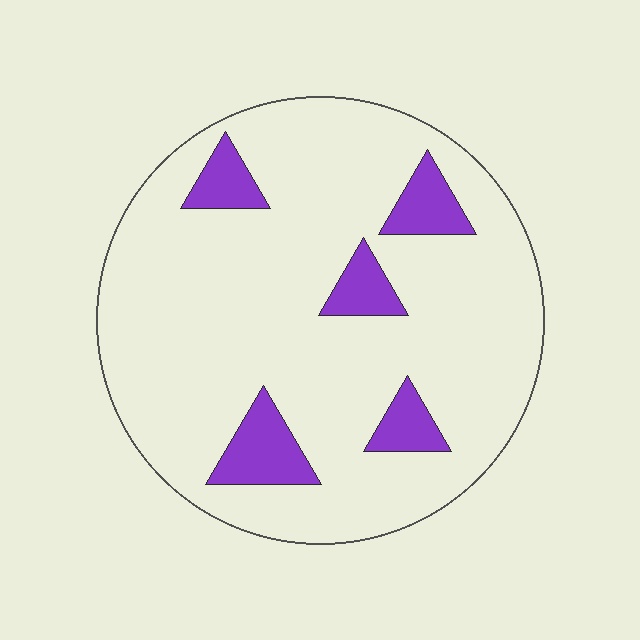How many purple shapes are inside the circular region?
5.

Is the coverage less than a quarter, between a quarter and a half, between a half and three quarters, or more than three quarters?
Less than a quarter.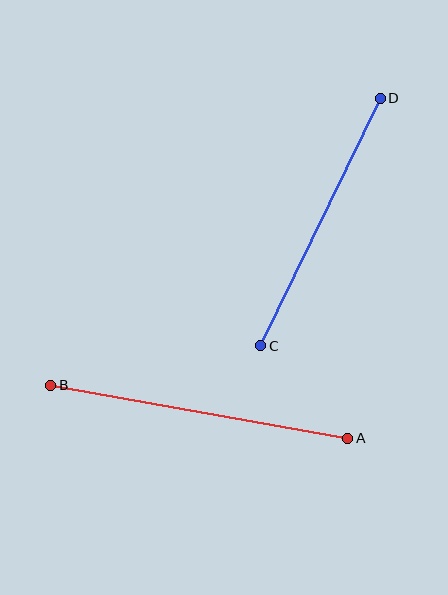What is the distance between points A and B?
The distance is approximately 302 pixels.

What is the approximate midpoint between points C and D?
The midpoint is at approximately (320, 222) pixels.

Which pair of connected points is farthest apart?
Points A and B are farthest apart.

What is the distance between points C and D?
The distance is approximately 275 pixels.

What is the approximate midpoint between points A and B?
The midpoint is at approximately (199, 412) pixels.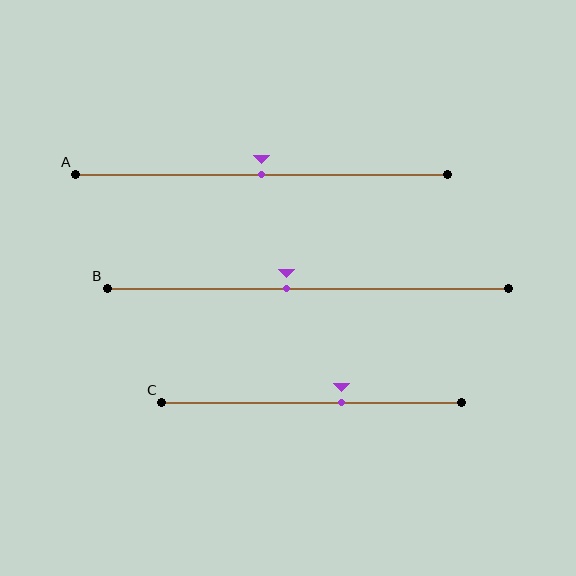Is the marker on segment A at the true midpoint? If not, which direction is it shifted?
Yes, the marker on segment A is at the true midpoint.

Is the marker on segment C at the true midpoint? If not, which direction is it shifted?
No, the marker on segment C is shifted to the right by about 10% of the segment length.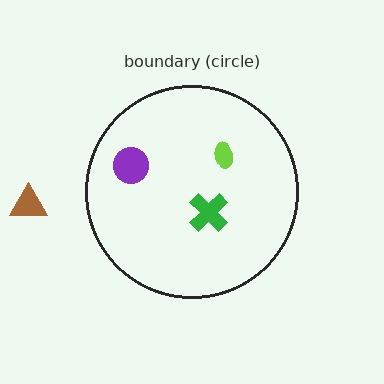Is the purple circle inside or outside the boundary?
Inside.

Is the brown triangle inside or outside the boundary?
Outside.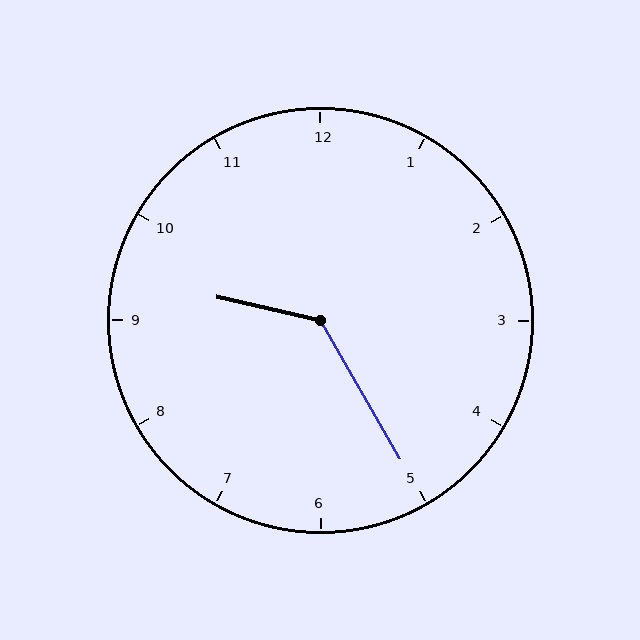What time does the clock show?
9:25.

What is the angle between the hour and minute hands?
Approximately 132 degrees.